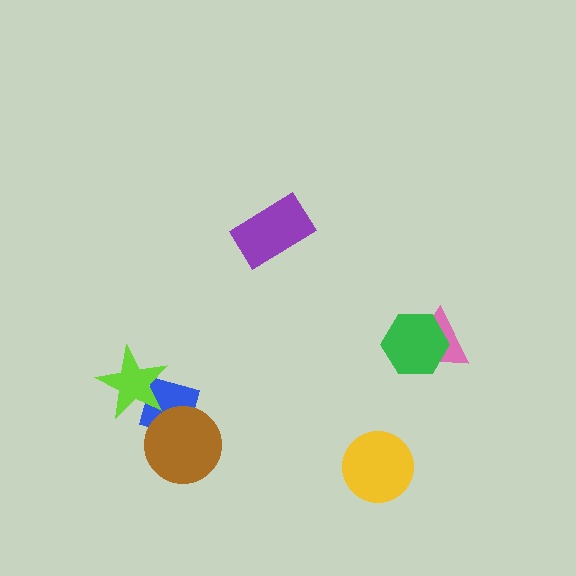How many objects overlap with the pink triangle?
1 object overlaps with the pink triangle.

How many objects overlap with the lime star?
1 object overlaps with the lime star.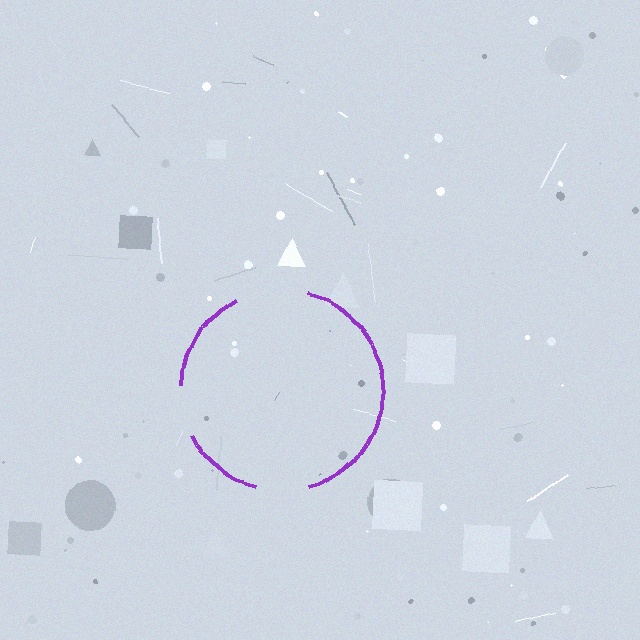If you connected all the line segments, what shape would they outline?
They would outline a circle.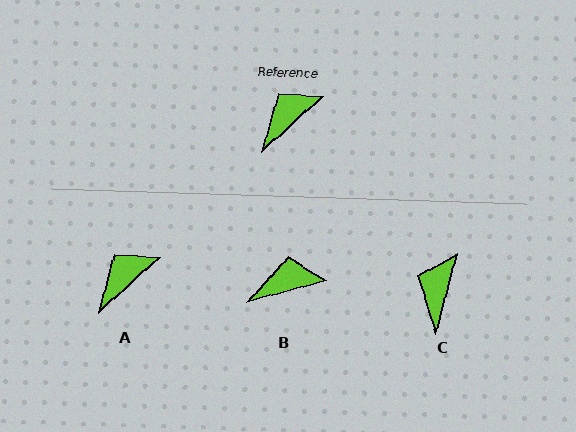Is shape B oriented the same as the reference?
No, it is off by about 27 degrees.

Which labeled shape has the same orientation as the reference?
A.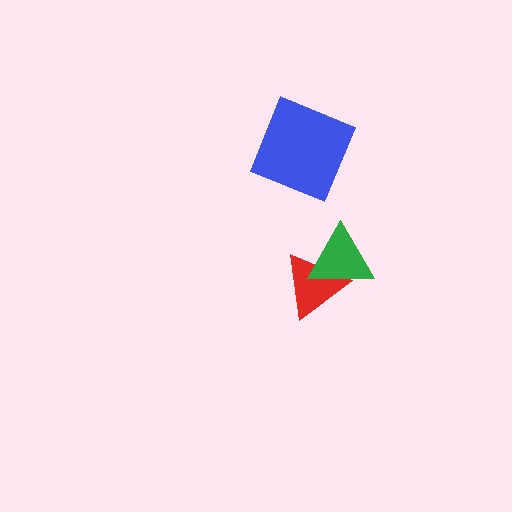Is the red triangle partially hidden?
Yes, it is partially covered by another shape.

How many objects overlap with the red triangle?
1 object overlaps with the red triangle.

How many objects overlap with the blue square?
0 objects overlap with the blue square.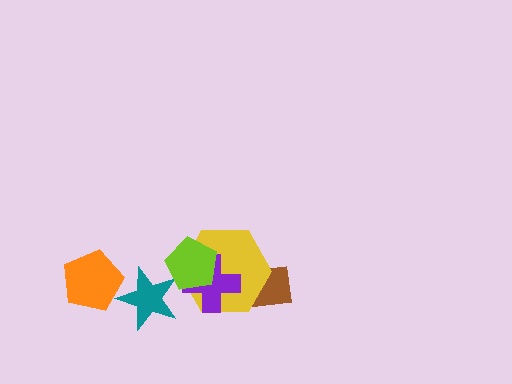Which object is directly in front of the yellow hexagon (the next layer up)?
The purple cross is directly in front of the yellow hexagon.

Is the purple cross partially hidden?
Yes, it is partially covered by another shape.